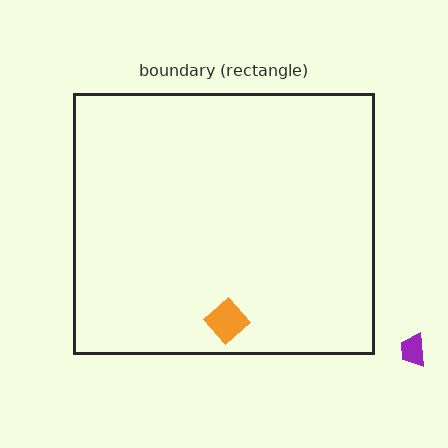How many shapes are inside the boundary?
1 inside, 1 outside.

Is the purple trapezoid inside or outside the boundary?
Outside.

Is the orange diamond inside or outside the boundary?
Inside.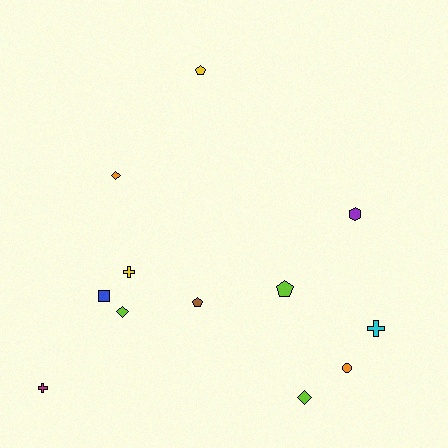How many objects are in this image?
There are 12 objects.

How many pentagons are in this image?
There are 3 pentagons.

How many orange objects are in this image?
There are 2 orange objects.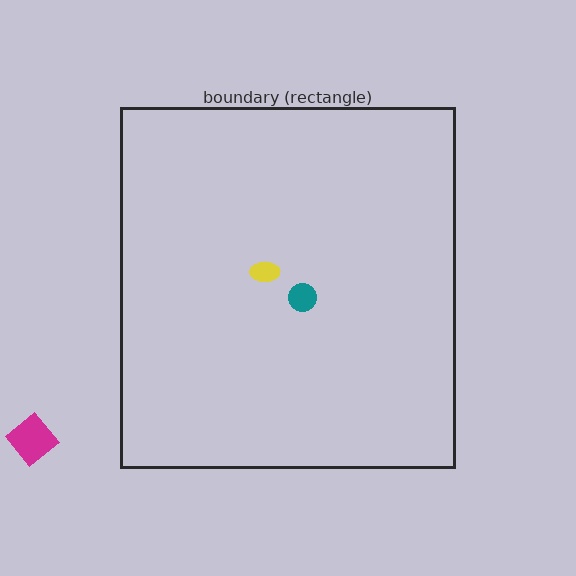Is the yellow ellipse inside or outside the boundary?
Inside.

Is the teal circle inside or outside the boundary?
Inside.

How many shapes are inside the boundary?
2 inside, 1 outside.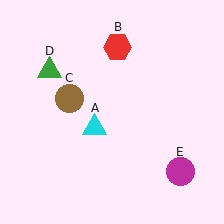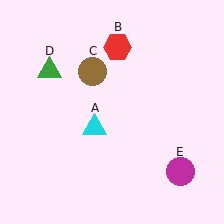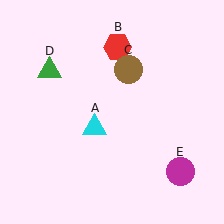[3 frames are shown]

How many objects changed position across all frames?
1 object changed position: brown circle (object C).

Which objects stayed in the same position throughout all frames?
Cyan triangle (object A) and red hexagon (object B) and green triangle (object D) and magenta circle (object E) remained stationary.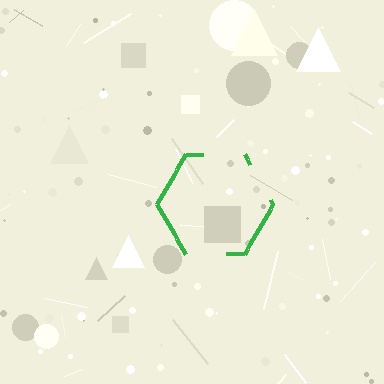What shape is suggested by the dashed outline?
The dashed outline suggests a hexagon.